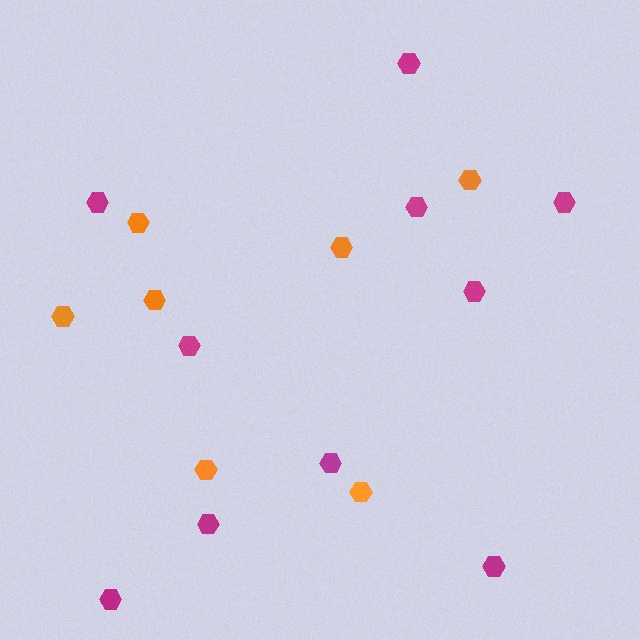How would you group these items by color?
There are 2 groups: one group of orange hexagons (7) and one group of magenta hexagons (10).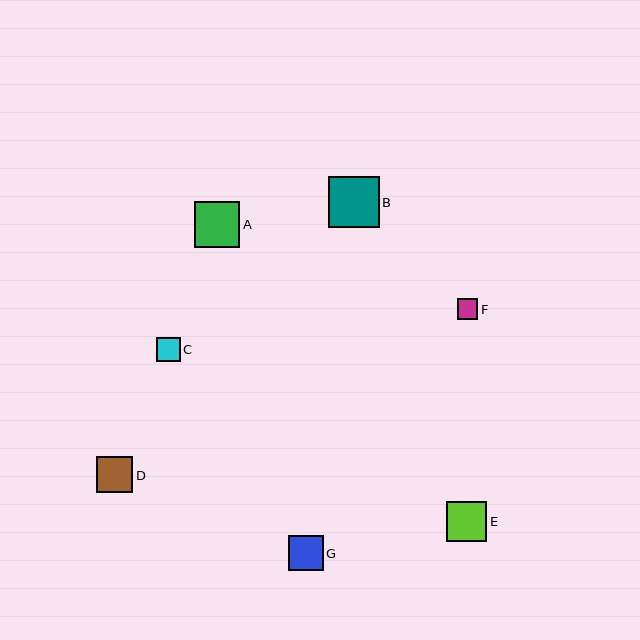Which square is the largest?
Square B is the largest with a size of approximately 51 pixels.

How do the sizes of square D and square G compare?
Square D and square G are approximately the same size.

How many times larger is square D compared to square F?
Square D is approximately 1.7 times the size of square F.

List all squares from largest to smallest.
From largest to smallest: B, A, E, D, G, C, F.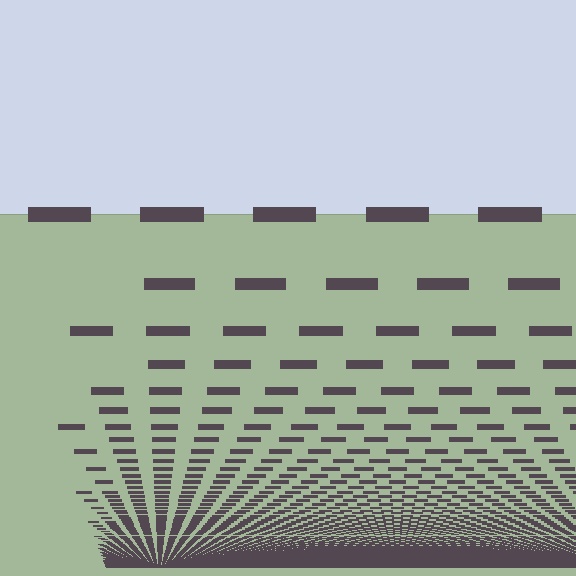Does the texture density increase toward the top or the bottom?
Density increases toward the bottom.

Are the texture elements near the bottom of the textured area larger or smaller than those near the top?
Smaller. The gradient is inverted — elements near the bottom are smaller and denser.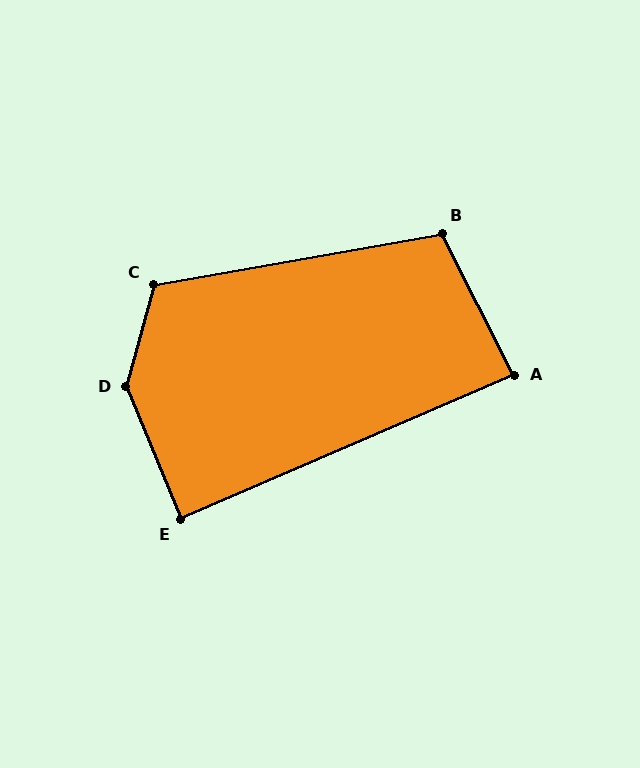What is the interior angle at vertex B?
Approximately 107 degrees (obtuse).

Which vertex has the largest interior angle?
D, at approximately 142 degrees.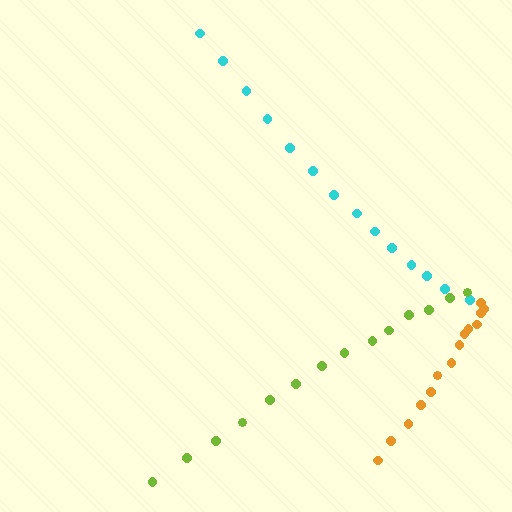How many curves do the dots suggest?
There are 3 distinct paths.